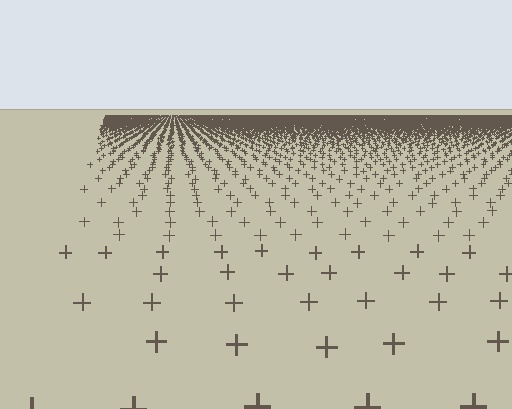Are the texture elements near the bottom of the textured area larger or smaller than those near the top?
Larger. Near the bottom, elements are closer to the viewer and appear at a bigger on-screen size.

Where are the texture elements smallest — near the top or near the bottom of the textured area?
Near the top.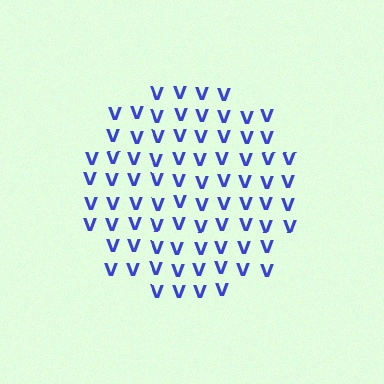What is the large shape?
The large shape is a circle.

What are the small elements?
The small elements are letter V's.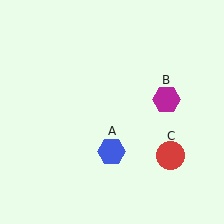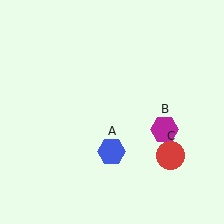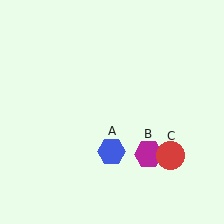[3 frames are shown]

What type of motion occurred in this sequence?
The magenta hexagon (object B) rotated clockwise around the center of the scene.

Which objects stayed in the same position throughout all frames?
Blue hexagon (object A) and red circle (object C) remained stationary.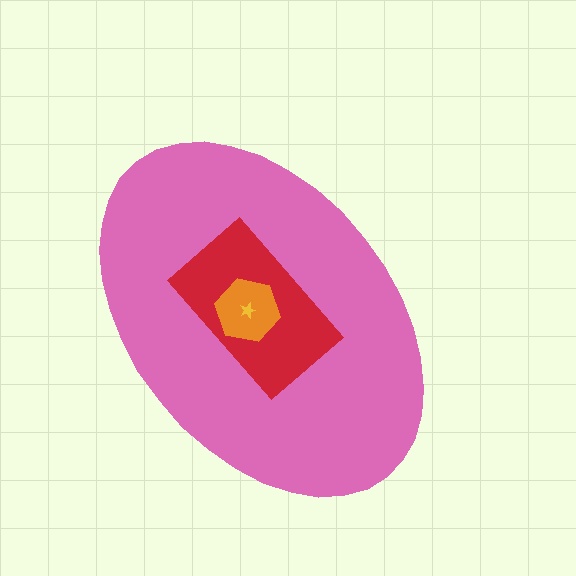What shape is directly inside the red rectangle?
The orange hexagon.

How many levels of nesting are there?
4.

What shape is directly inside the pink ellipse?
The red rectangle.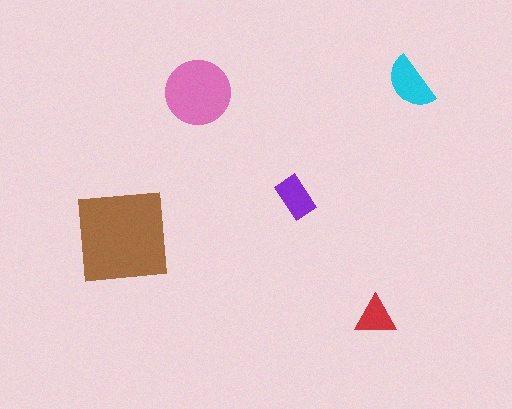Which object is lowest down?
The red triangle is bottommost.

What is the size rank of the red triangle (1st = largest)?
5th.